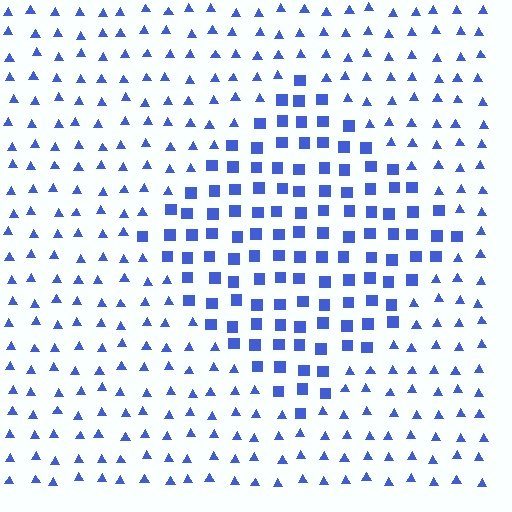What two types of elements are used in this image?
The image uses squares inside the diamond region and triangles outside it.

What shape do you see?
I see a diamond.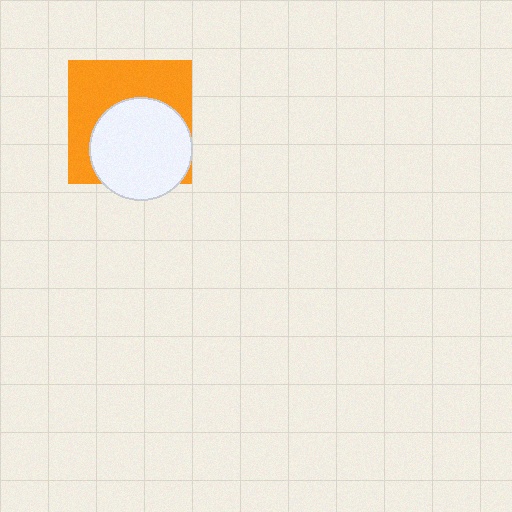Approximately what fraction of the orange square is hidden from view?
Roughly 49% of the orange square is hidden behind the white circle.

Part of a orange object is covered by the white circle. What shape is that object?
It is a square.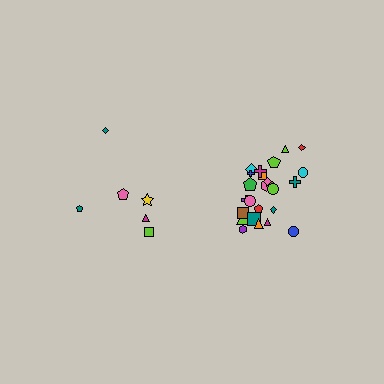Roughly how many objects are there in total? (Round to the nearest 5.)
Roughly 30 objects in total.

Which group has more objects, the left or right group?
The right group.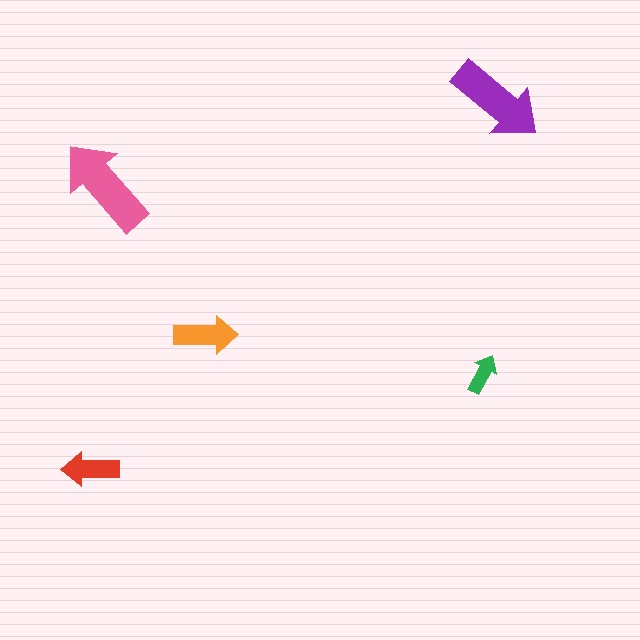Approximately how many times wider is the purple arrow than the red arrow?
About 1.5 times wider.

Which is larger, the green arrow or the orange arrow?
The orange one.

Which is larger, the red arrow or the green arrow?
The red one.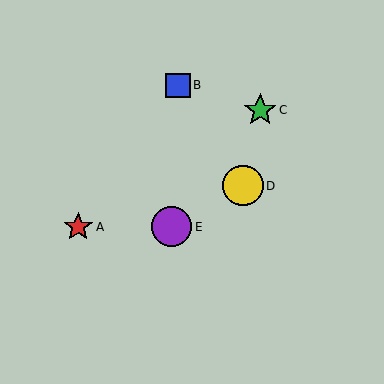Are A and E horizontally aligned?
Yes, both are at y≈227.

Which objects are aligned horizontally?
Objects A, E are aligned horizontally.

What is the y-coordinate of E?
Object E is at y≈227.